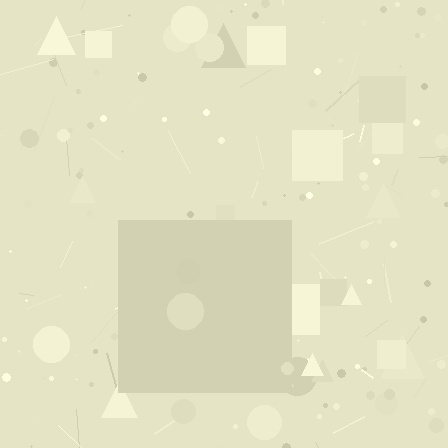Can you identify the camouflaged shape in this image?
The camouflaged shape is a square.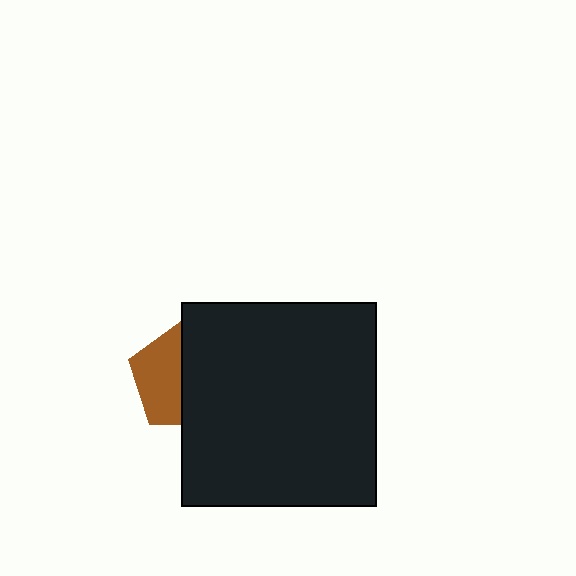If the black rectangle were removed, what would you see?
You would see the complete brown pentagon.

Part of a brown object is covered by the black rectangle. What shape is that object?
It is a pentagon.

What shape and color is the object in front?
The object in front is a black rectangle.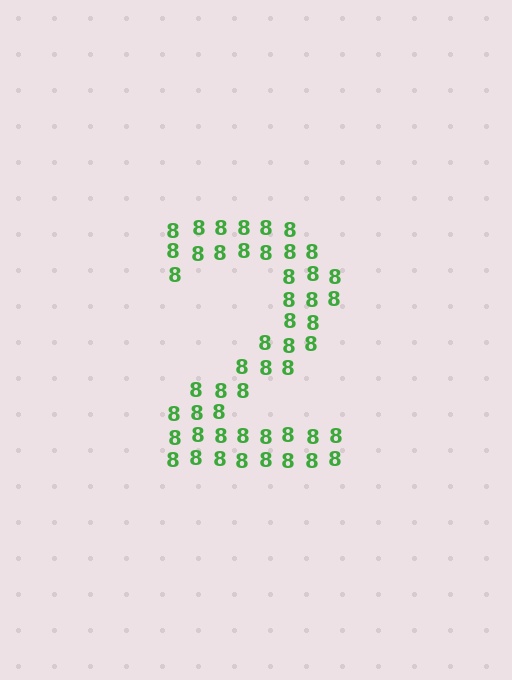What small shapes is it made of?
It is made of small digit 8's.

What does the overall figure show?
The overall figure shows the digit 2.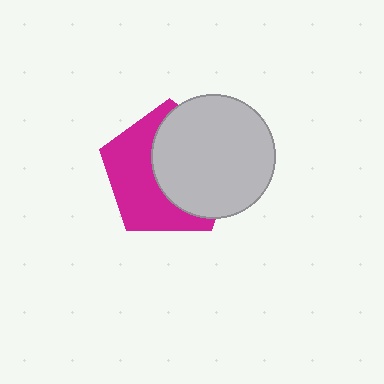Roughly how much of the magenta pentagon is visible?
About half of it is visible (roughly 48%).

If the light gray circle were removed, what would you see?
You would see the complete magenta pentagon.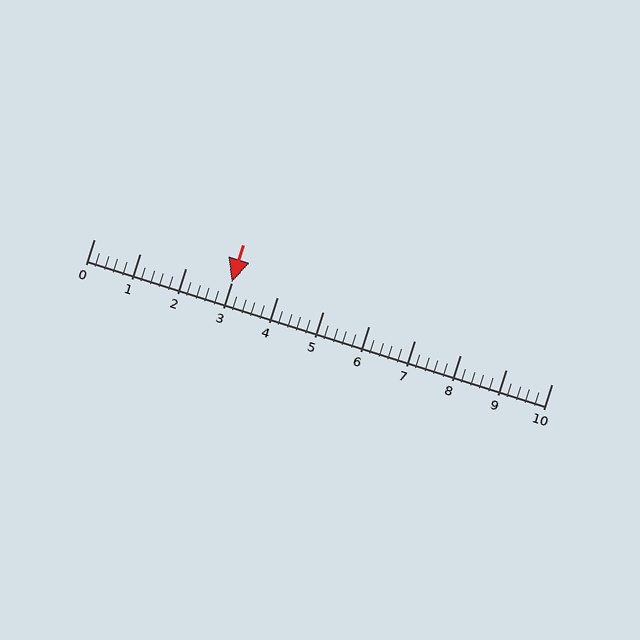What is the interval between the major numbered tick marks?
The major tick marks are spaced 1 units apart.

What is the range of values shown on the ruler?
The ruler shows values from 0 to 10.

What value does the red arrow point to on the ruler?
The red arrow points to approximately 3.0.